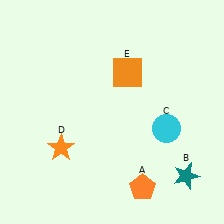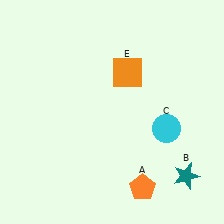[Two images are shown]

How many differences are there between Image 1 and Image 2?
There is 1 difference between the two images.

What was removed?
The orange star (D) was removed in Image 2.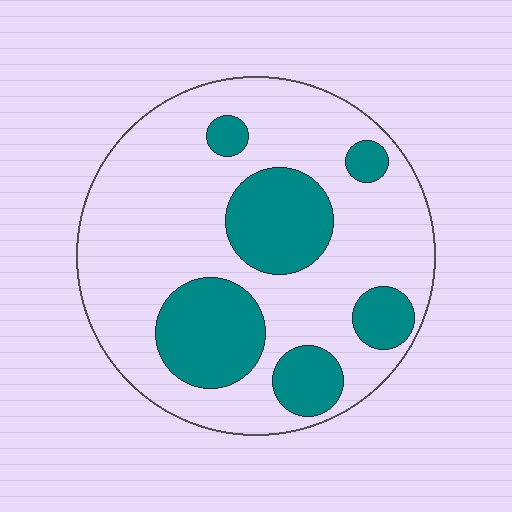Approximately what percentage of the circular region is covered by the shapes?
Approximately 30%.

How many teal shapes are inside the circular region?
6.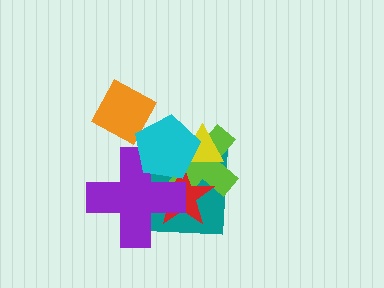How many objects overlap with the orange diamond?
1 object overlaps with the orange diamond.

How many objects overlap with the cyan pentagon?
6 objects overlap with the cyan pentagon.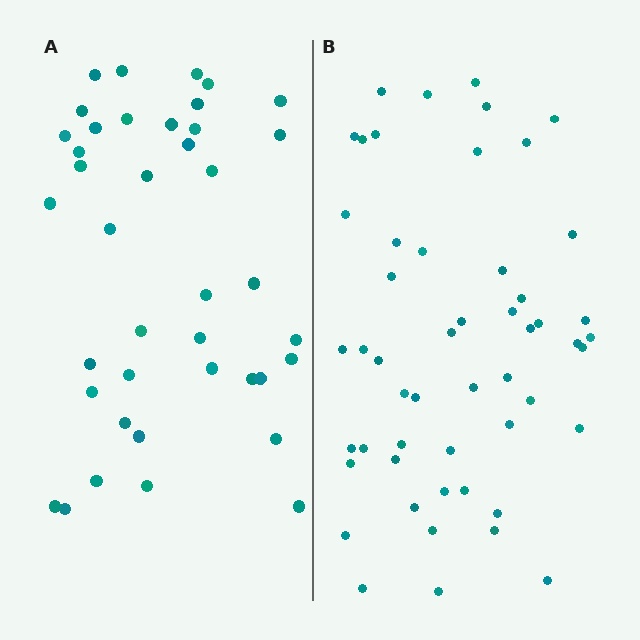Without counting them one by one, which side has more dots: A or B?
Region B (the right region) has more dots.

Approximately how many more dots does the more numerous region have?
Region B has roughly 12 or so more dots than region A.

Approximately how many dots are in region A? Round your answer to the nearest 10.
About 40 dots.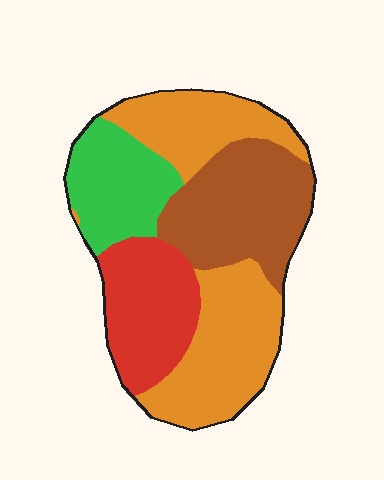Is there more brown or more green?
Brown.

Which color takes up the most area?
Orange, at roughly 40%.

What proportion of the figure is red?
Red covers around 20% of the figure.